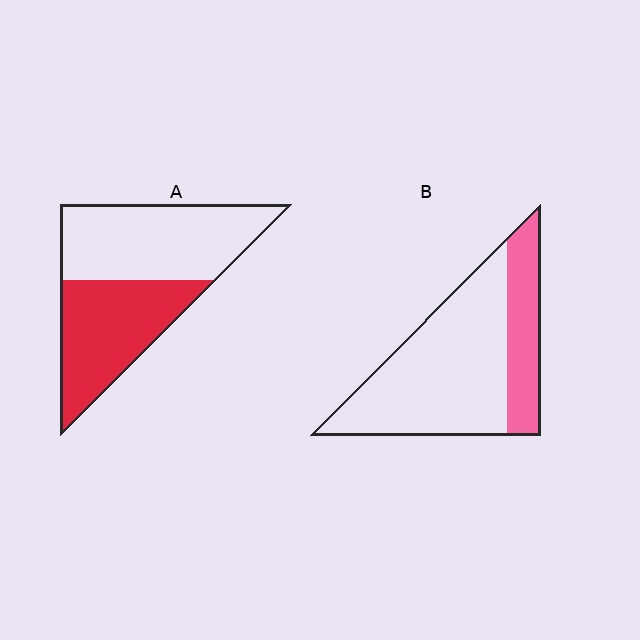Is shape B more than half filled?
No.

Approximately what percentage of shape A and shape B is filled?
A is approximately 45% and B is approximately 25%.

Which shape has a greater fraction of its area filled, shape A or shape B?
Shape A.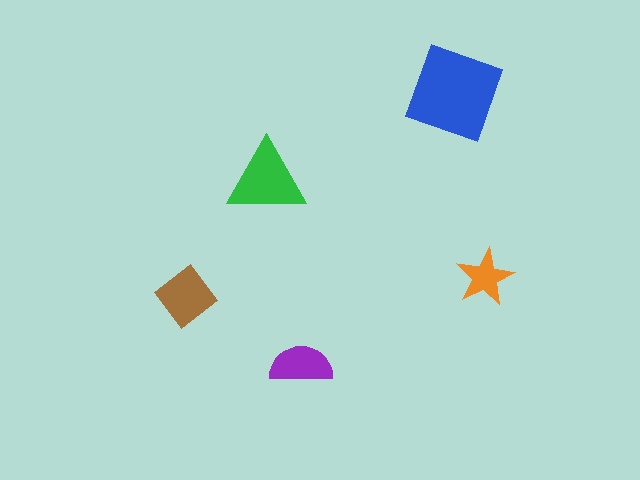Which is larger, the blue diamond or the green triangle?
The blue diamond.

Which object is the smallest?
The orange star.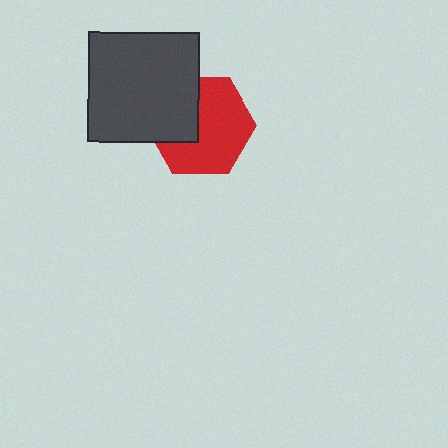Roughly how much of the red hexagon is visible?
About half of it is visible (roughly 65%).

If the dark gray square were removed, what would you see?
You would see the complete red hexagon.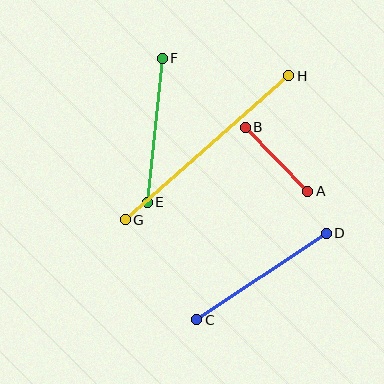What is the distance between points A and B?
The distance is approximately 90 pixels.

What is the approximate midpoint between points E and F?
The midpoint is at approximately (155, 130) pixels.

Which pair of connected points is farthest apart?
Points G and H are farthest apart.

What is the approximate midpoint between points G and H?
The midpoint is at approximately (207, 148) pixels.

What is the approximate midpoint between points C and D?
The midpoint is at approximately (262, 277) pixels.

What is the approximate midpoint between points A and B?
The midpoint is at approximately (276, 159) pixels.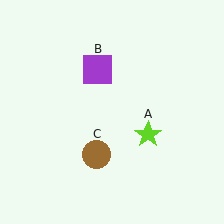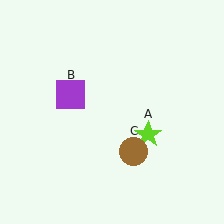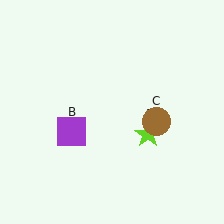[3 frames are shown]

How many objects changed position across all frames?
2 objects changed position: purple square (object B), brown circle (object C).